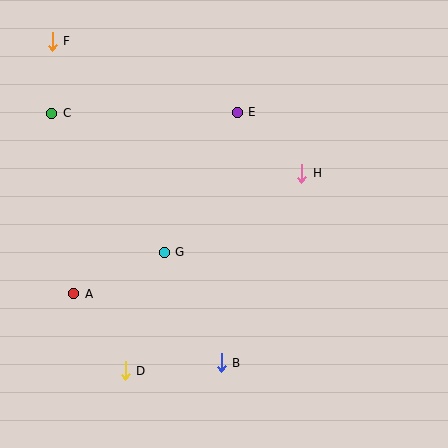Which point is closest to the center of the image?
Point G at (164, 252) is closest to the center.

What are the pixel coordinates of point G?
Point G is at (164, 252).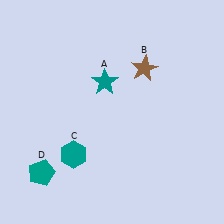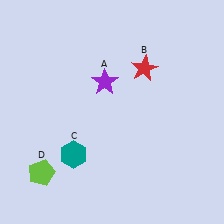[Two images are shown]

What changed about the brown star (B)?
In Image 1, B is brown. In Image 2, it changed to red.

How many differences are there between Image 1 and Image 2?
There are 3 differences between the two images.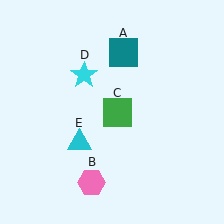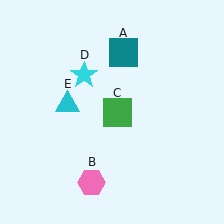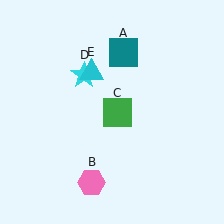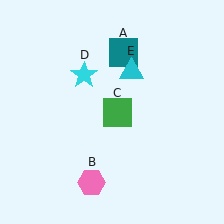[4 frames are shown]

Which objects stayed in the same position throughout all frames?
Teal square (object A) and pink hexagon (object B) and green square (object C) and cyan star (object D) remained stationary.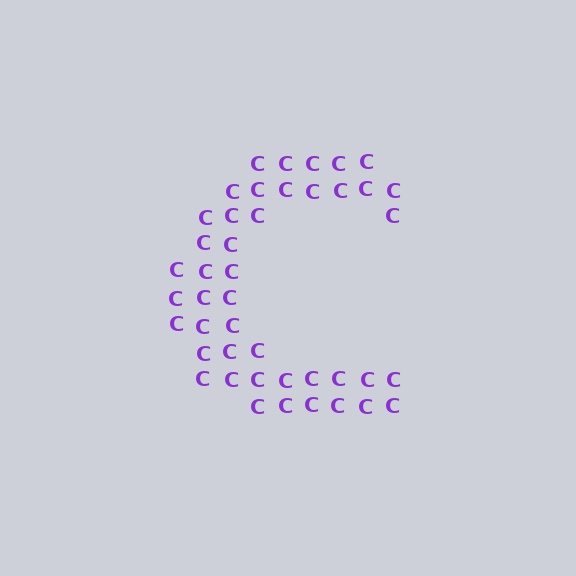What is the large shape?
The large shape is the letter C.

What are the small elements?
The small elements are letter C's.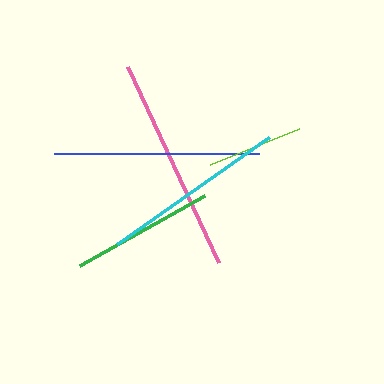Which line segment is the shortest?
The lime line is the shortest at approximately 96 pixels.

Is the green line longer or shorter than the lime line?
The green line is longer than the lime line.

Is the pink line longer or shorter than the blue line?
The pink line is longer than the blue line.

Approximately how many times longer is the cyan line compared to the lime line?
The cyan line is approximately 1.9 times the length of the lime line.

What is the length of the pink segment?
The pink segment is approximately 216 pixels long.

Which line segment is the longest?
The pink line is the longest at approximately 216 pixels.